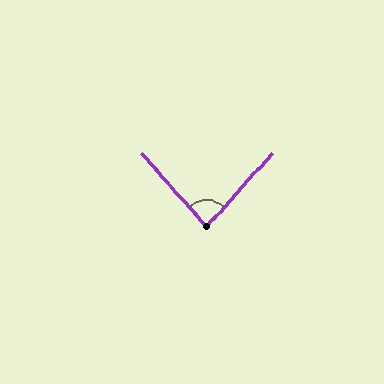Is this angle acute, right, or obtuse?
It is acute.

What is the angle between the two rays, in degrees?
Approximately 83 degrees.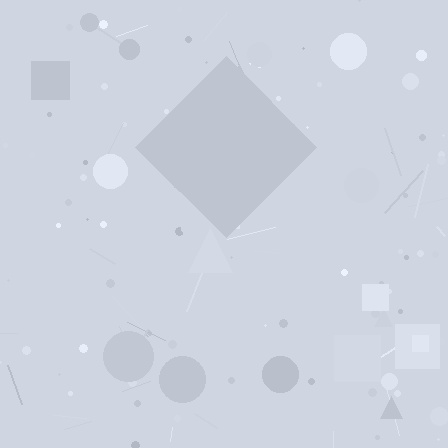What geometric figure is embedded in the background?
A diamond is embedded in the background.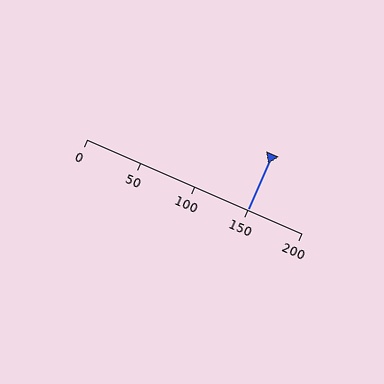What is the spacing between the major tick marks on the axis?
The major ticks are spaced 50 apart.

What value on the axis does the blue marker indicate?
The marker indicates approximately 150.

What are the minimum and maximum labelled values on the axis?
The axis runs from 0 to 200.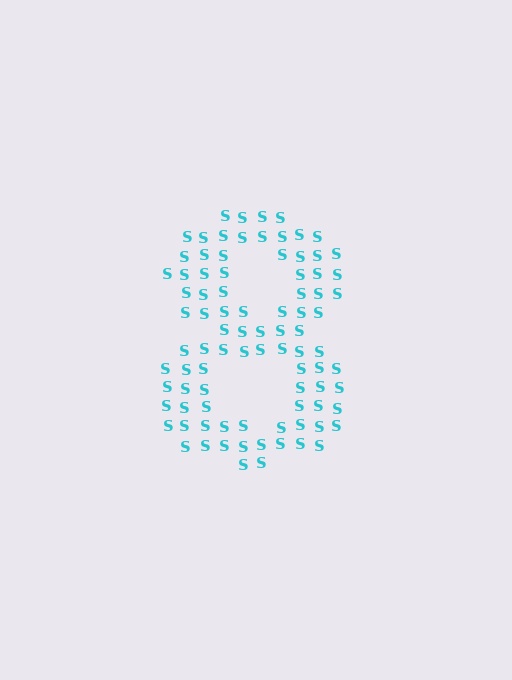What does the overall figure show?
The overall figure shows the digit 8.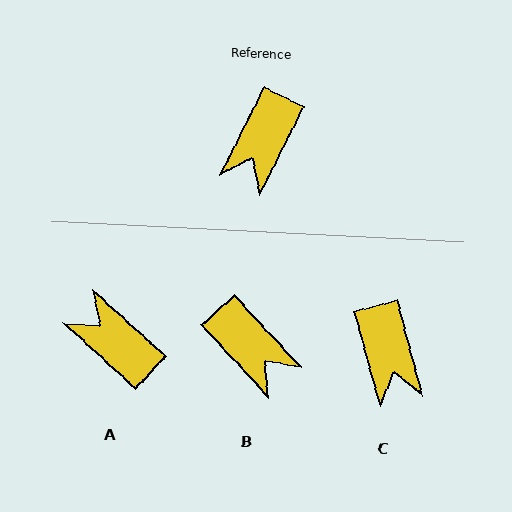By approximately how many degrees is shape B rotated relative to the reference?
Approximately 69 degrees counter-clockwise.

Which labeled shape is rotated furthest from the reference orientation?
A, about 106 degrees away.